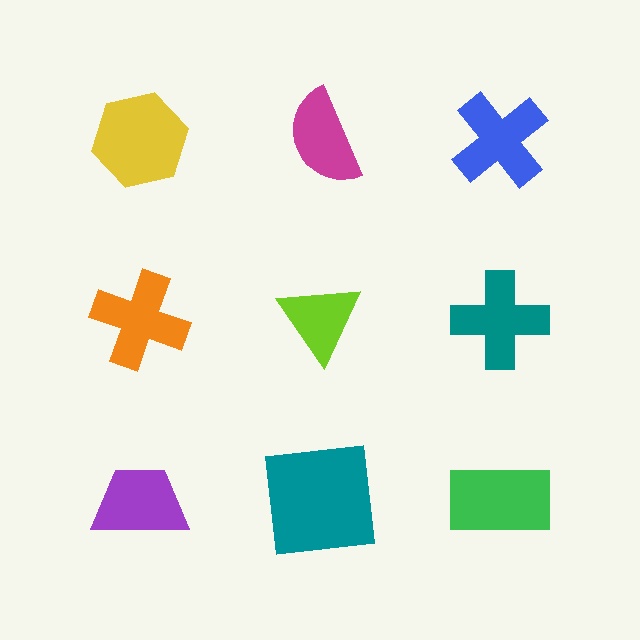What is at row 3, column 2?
A teal square.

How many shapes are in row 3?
3 shapes.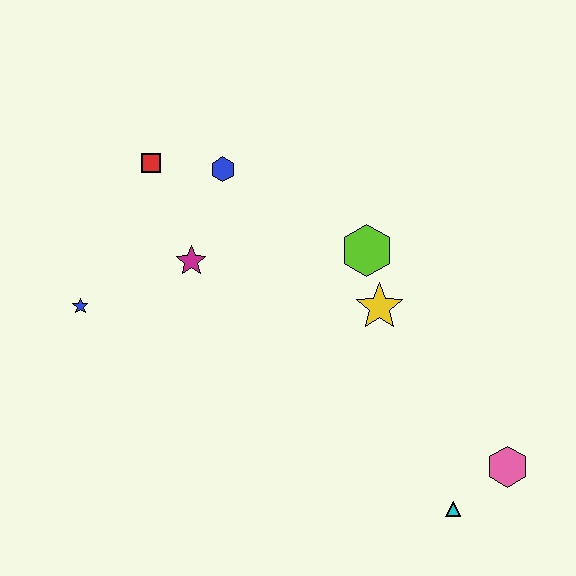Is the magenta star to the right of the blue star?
Yes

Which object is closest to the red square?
The blue hexagon is closest to the red square.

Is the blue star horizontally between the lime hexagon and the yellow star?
No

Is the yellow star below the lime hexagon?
Yes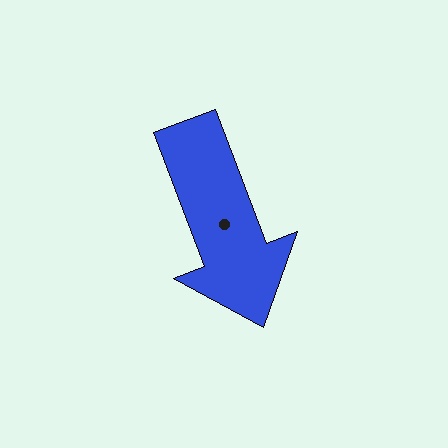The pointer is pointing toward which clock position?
Roughly 5 o'clock.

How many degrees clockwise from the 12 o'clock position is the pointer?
Approximately 159 degrees.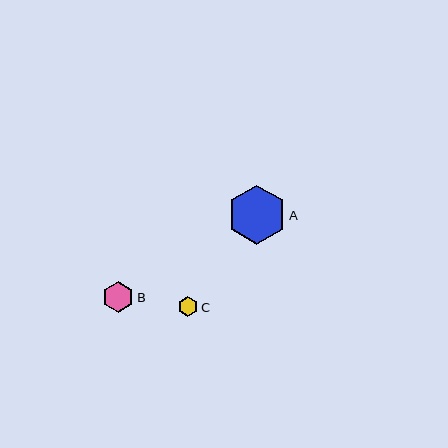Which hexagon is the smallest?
Hexagon C is the smallest with a size of approximately 20 pixels.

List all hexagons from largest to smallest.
From largest to smallest: A, B, C.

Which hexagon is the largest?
Hexagon A is the largest with a size of approximately 59 pixels.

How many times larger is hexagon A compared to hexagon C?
Hexagon A is approximately 2.9 times the size of hexagon C.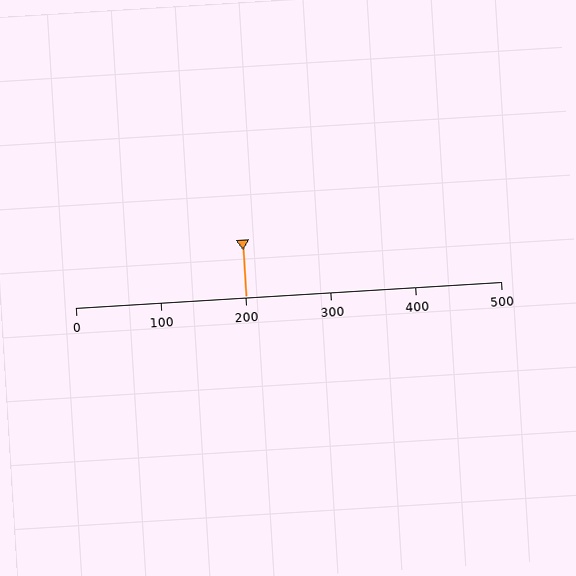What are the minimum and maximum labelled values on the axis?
The axis runs from 0 to 500.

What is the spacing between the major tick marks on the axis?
The major ticks are spaced 100 apart.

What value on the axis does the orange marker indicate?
The marker indicates approximately 200.